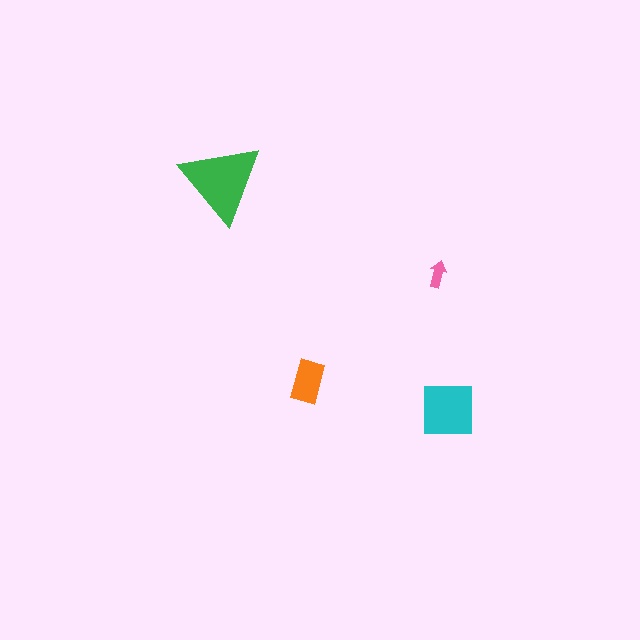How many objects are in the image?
There are 4 objects in the image.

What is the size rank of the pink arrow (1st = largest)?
4th.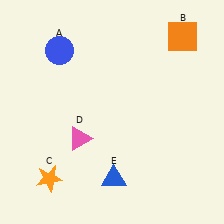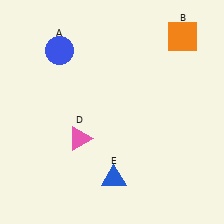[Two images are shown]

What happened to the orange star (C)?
The orange star (C) was removed in Image 2. It was in the bottom-left area of Image 1.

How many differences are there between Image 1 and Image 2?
There is 1 difference between the two images.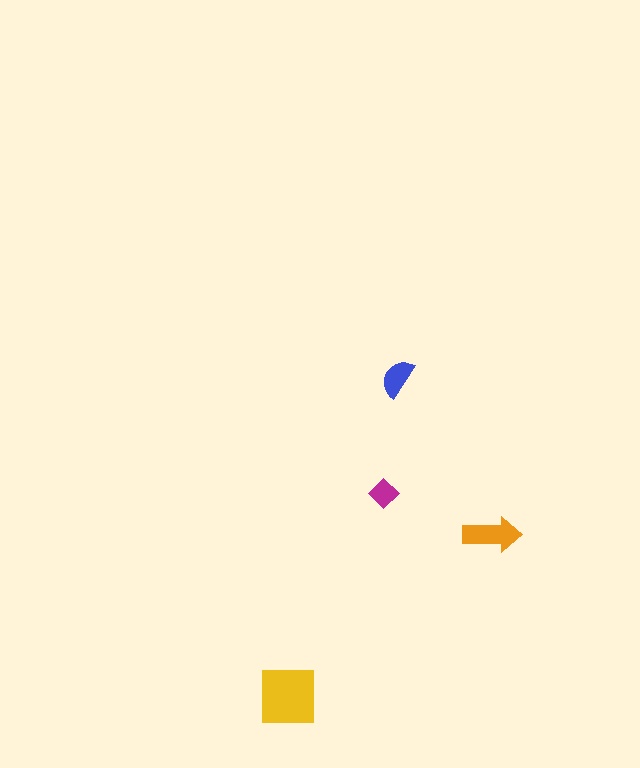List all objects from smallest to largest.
The magenta diamond, the blue semicircle, the orange arrow, the yellow square.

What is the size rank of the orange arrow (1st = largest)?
2nd.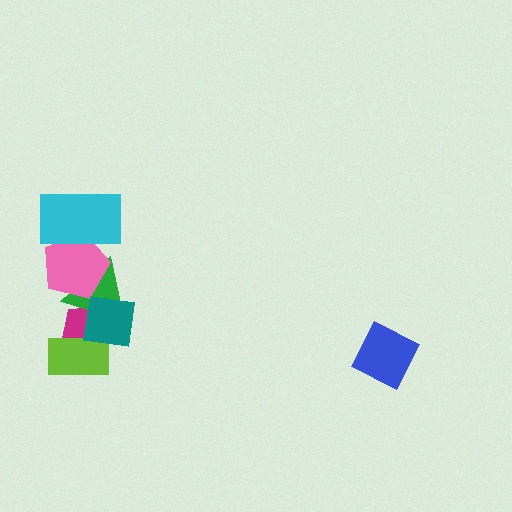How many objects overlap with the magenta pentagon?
3 objects overlap with the magenta pentagon.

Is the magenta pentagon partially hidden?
Yes, it is partially covered by another shape.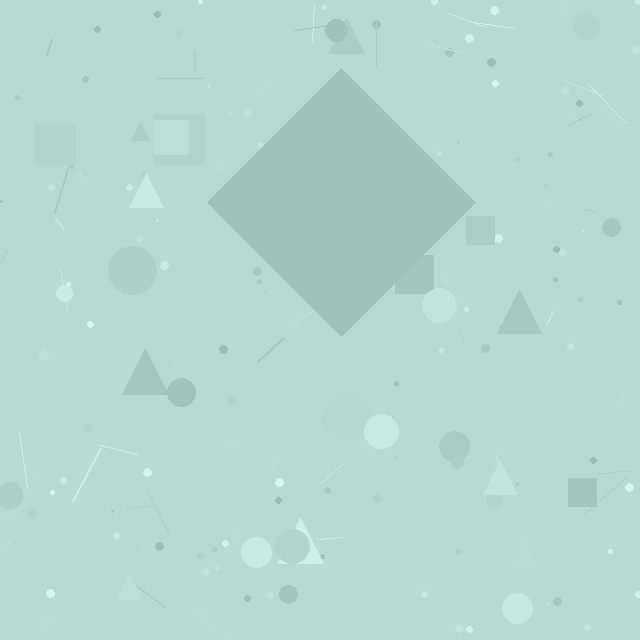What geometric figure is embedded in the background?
A diamond is embedded in the background.